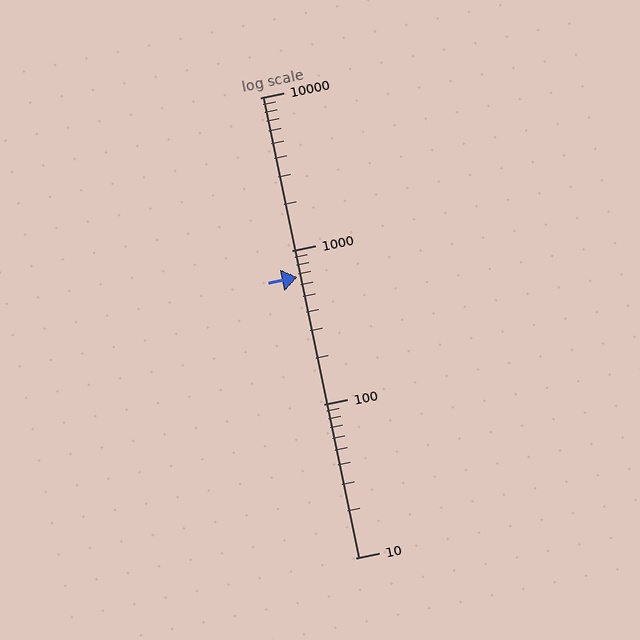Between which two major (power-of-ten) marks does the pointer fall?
The pointer is between 100 and 1000.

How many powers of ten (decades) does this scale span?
The scale spans 3 decades, from 10 to 10000.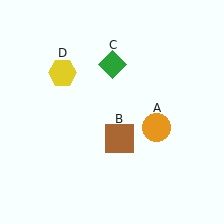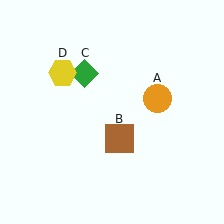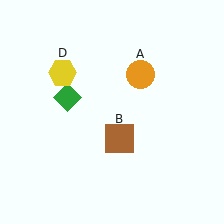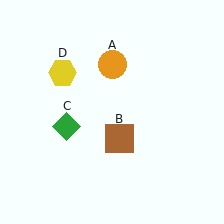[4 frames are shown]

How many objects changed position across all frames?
2 objects changed position: orange circle (object A), green diamond (object C).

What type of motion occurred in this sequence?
The orange circle (object A), green diamond (object C) rotated counterclockwise around the center of the scene.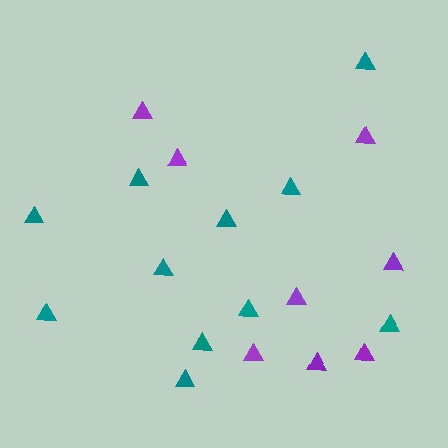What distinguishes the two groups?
There are 2 groups: one group of purple triangles (8) and one group of teal triangles (11).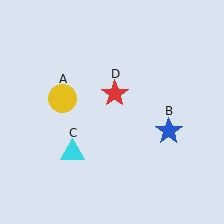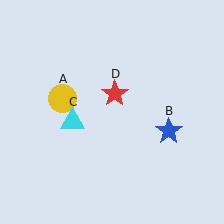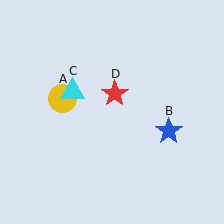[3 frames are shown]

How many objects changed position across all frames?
1 object changed position: cyan triangle (object C).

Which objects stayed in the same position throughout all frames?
Yellow circle (object A) and blue star (object B) and red star (object D) remained stationary.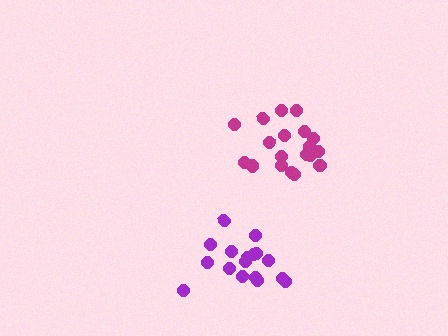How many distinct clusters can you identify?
There are 2 distinct clusters.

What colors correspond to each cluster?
The clusters are colored: purple, magenta.